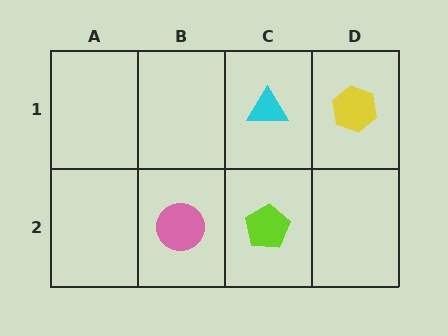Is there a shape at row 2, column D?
No, that cell is empty.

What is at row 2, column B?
A pink circle.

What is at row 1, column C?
A cyan triangle.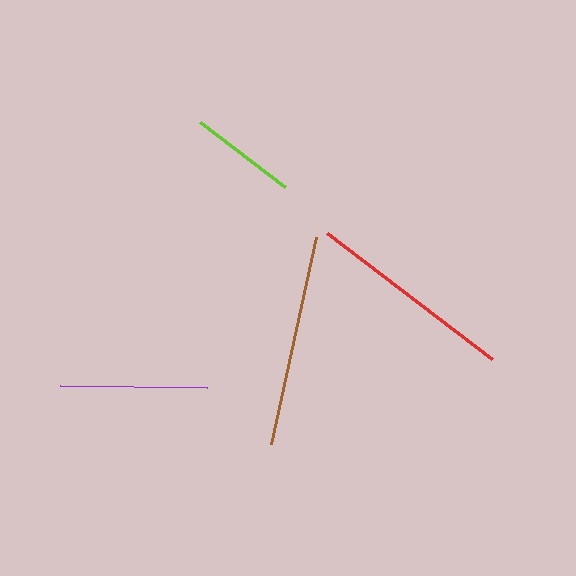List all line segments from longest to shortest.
From longest to shortest: brown, red, purple, lime.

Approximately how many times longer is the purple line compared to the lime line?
The purple line is approximately 1.4 times the length of the lime line.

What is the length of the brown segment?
The brown segment is approximately 212 pixels long.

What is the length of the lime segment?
The lime segment is approximately 107 pixels long.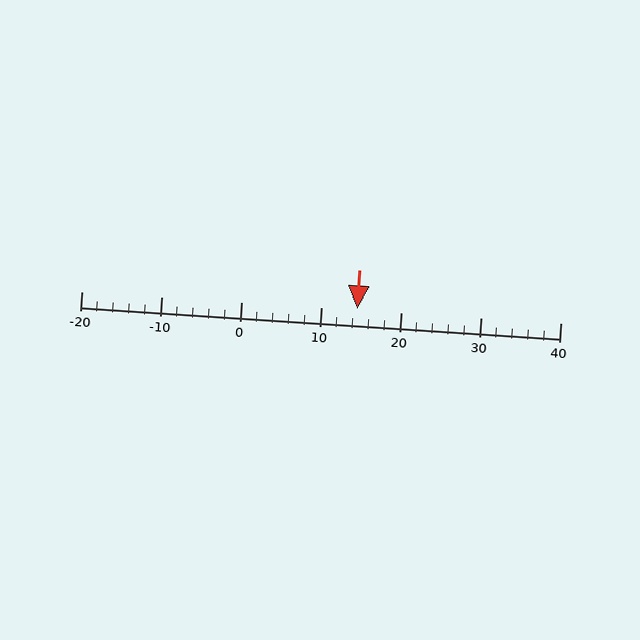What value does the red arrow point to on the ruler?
The red arrow points to approximately 14.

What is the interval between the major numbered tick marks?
The major tick marks are spaced 10 units apart.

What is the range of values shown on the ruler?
The ruler shows values from -20 to 40.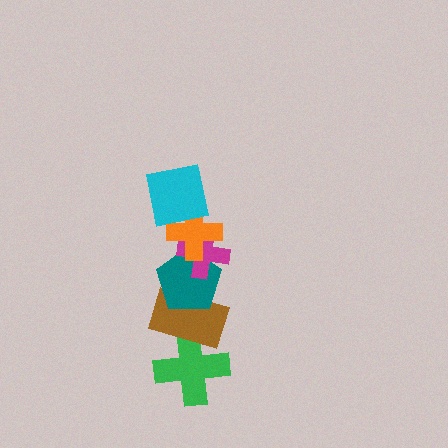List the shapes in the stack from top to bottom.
From top to bottom: the cyan square, the orange cross, the magenta cross, the teal pentagon, the brown rectangle, the green cross.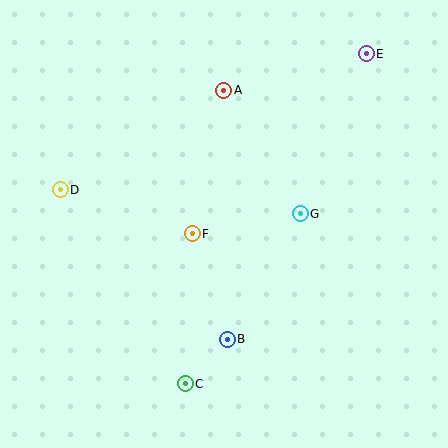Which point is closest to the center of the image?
Point F at (192, 234) is closest to the center.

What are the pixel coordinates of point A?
Point A is at (224, 90).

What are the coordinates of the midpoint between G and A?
The midpoint between G and A is at (262, 152).